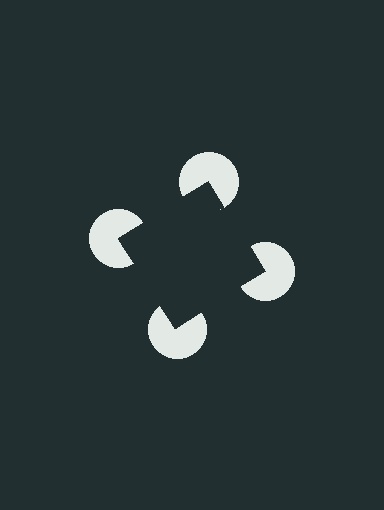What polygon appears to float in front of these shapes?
An illusory square — its edges are inferred from the aligned wedge cuts in the pac-man discs, not physically drawn.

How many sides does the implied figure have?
4 sides.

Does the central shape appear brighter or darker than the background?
It typically appears slightly darker than the background, even though no actual brightness change is drawn.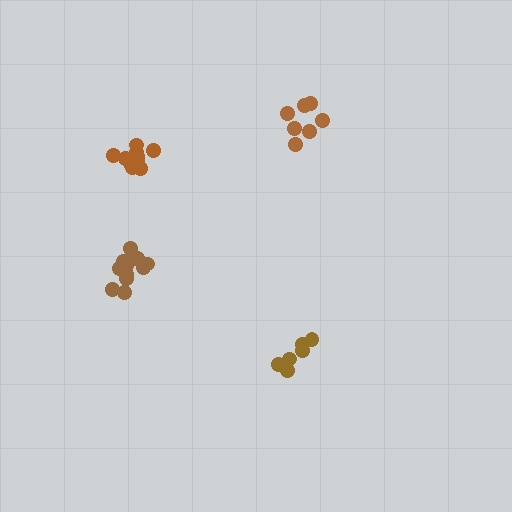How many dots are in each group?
Group 1: 12 dots, Group 2: 8 dots, Group 3: 10 dots, Group 4: 6 dots (36 total).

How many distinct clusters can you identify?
There are 4 distinct clusters.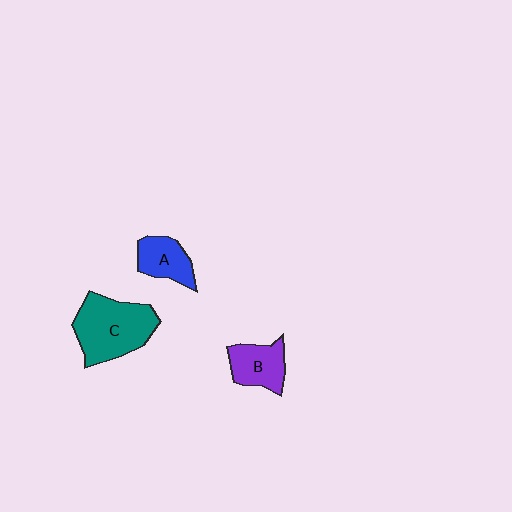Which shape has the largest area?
Shape C (teal).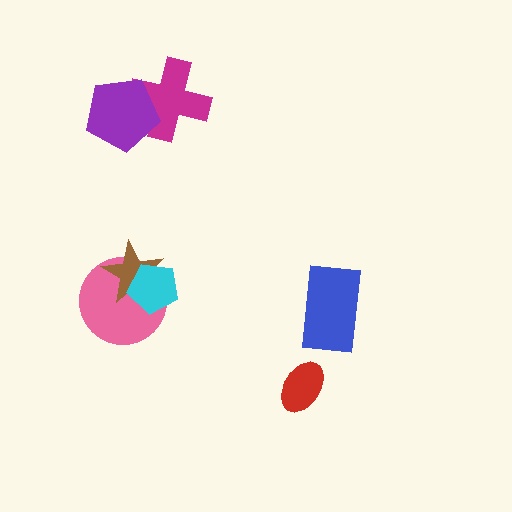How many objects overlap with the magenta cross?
1 object overlaps with the magenta cross.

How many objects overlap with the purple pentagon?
1 object overlaps with the purple pentagon.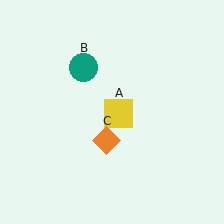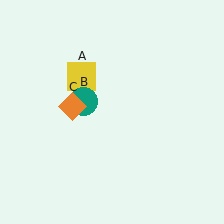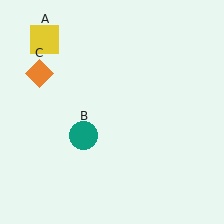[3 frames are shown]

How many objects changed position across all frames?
3 objects changed position: yellow square (object A), teal circle (object B), orange diamond (object C).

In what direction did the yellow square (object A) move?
The yellow square (object A) moved up and to the left.